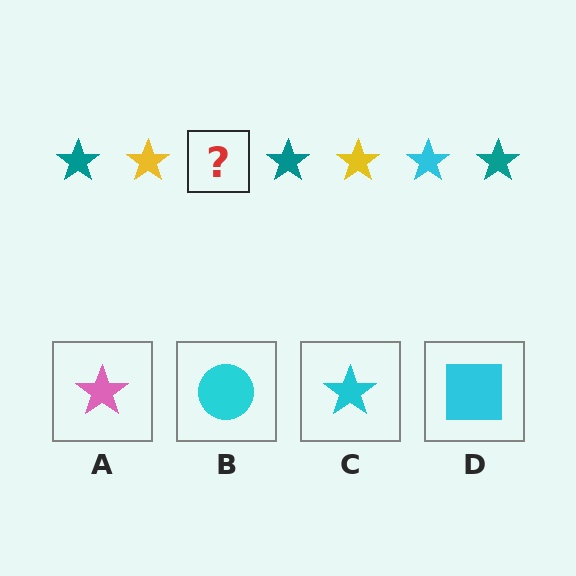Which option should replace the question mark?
Option C.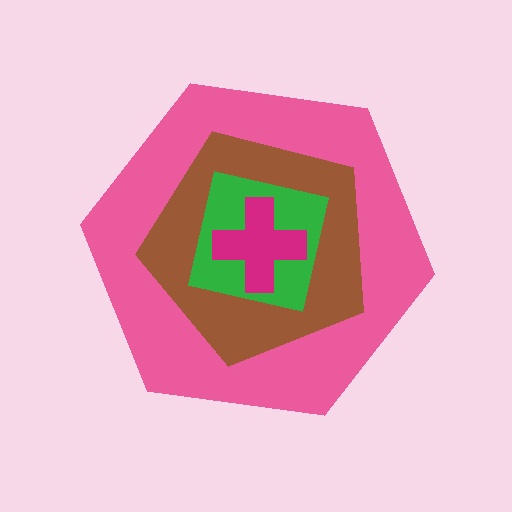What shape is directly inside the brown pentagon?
The green square.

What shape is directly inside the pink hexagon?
The brown pentagon.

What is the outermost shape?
The pink hexagon.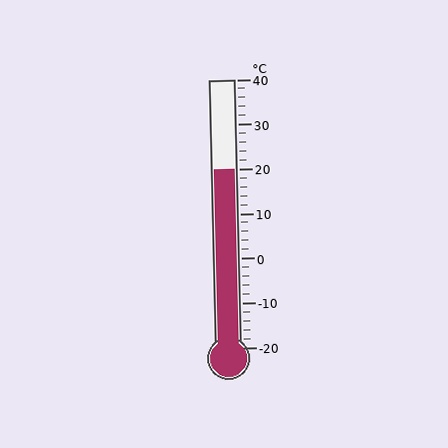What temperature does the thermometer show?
The thermometer shows approximately 20°C.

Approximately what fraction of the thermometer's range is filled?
The thermometer is filled to approximately 65% of its range.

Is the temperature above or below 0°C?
The temperature is above 0°C.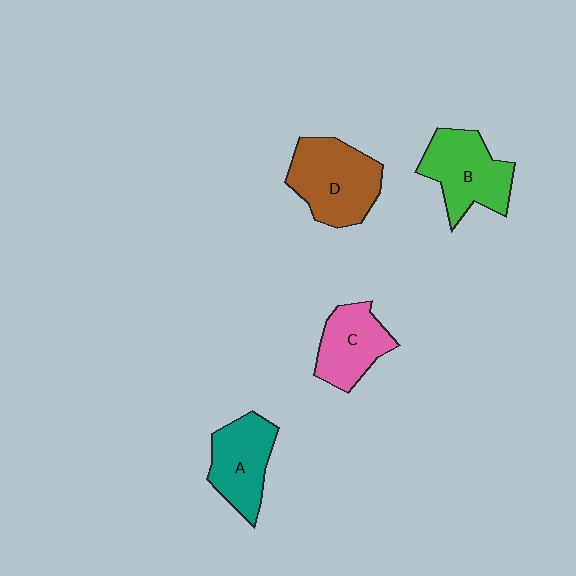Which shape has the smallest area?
Shape C (pink).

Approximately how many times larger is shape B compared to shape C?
Approximately 1.2 times.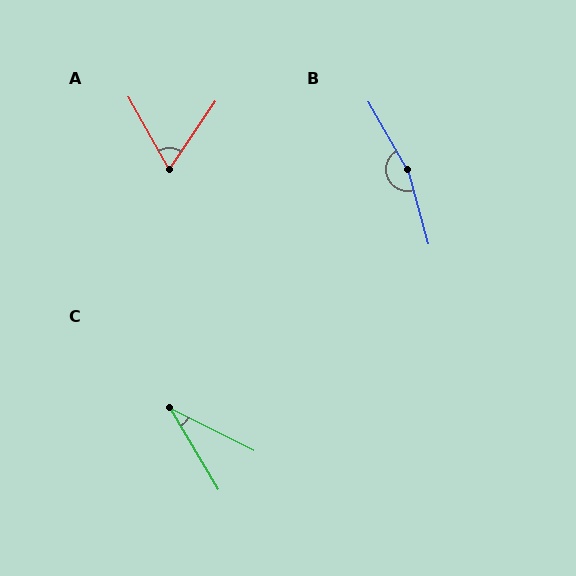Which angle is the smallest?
C, at approximately 32 degrees.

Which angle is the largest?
B, at approximately 165 degrees.